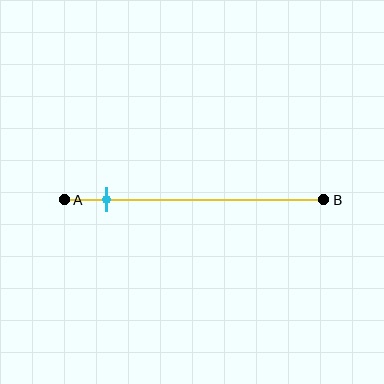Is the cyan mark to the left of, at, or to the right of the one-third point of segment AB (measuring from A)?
The cyan mark is to the left of the one-third point of segment AB.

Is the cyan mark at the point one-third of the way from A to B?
No, the mark is at about 15% from A, not at the 33% one-third point.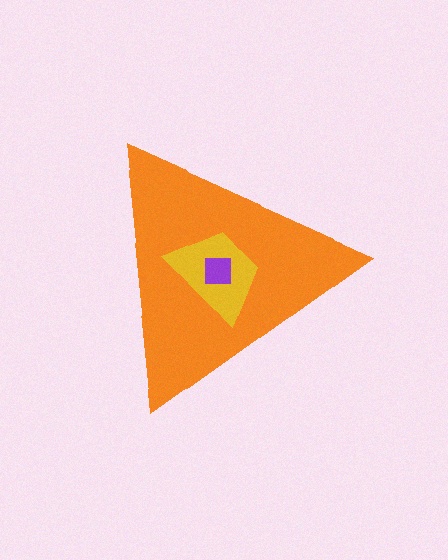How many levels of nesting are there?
3.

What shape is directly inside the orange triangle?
The yellow trapezoid.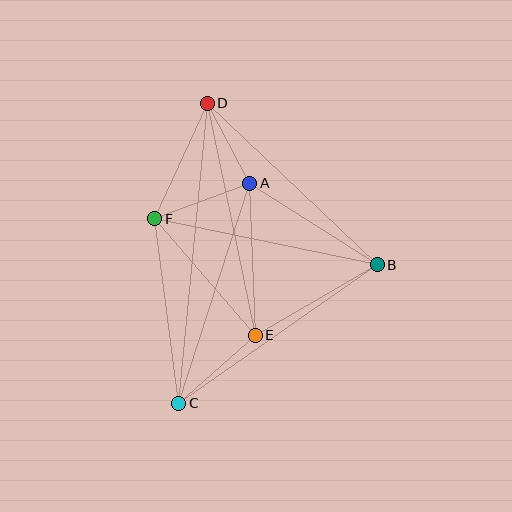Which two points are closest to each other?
Points A and D are closest to each other.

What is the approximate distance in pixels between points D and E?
The distance between D and E is approximately 237 pixels.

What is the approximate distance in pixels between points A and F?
The distance between A and F is approximately 101 pixels.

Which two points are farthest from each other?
Points C and D are farthest from each other.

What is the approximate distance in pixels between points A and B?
The distance between A and B is approximately 151 pixels.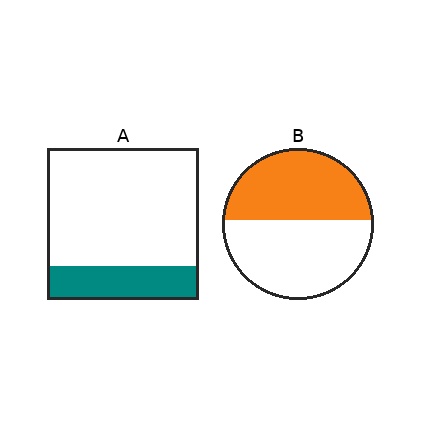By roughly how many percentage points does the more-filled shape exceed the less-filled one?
By roughly 25 percentage points (B over A).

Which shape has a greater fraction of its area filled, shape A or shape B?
Shape B.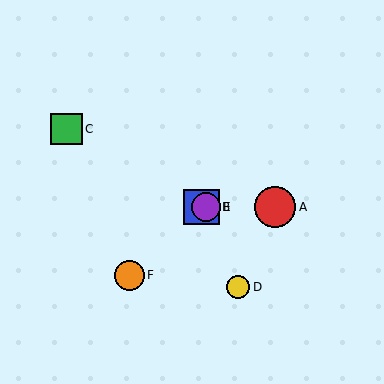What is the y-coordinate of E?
Object E is at y≈207.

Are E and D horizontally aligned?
No, E is at y≈207 and D is at y≈287.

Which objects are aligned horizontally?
Objects A, B, E are aligned horizontally.